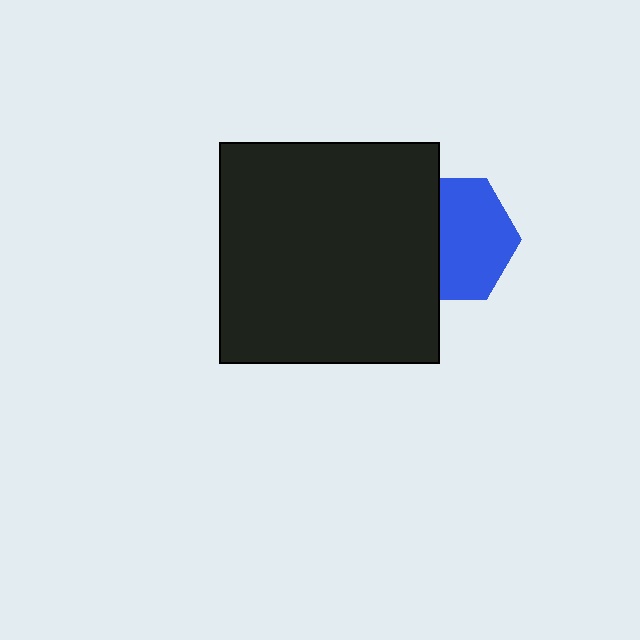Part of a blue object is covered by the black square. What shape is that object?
It is a hexagon.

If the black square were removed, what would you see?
You would see the complete blue hexagon.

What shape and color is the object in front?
The object in front is a black square.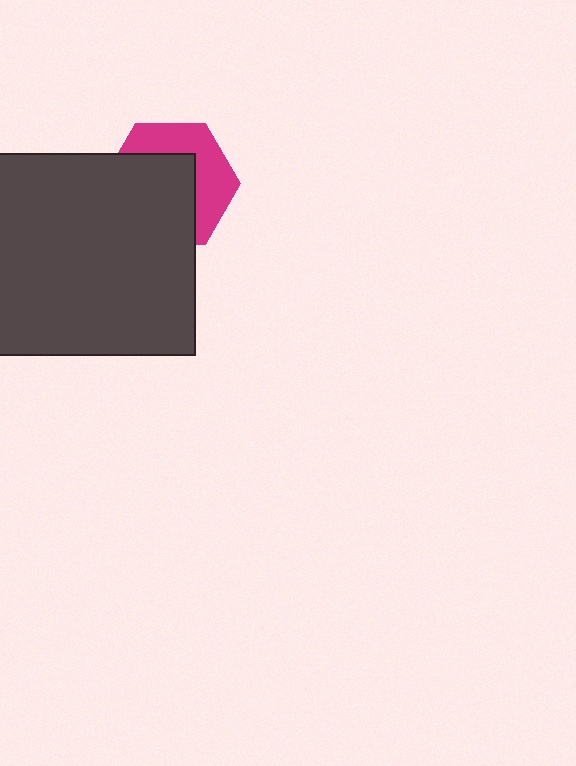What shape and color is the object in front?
The object in front is a dark gray rectangle.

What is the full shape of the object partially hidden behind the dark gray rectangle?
The partially hidden object is a magenta hexagon.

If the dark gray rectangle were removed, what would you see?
You would see the complete magenta hexagon.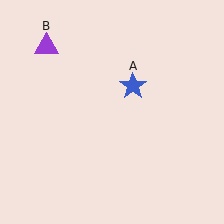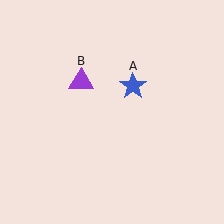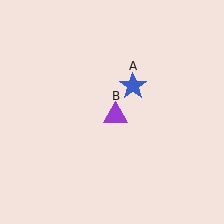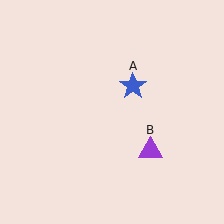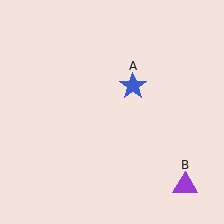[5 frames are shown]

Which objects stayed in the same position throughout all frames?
Blue star (object A) remained stationary.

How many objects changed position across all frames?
1 object changed position: purple triangle (object B).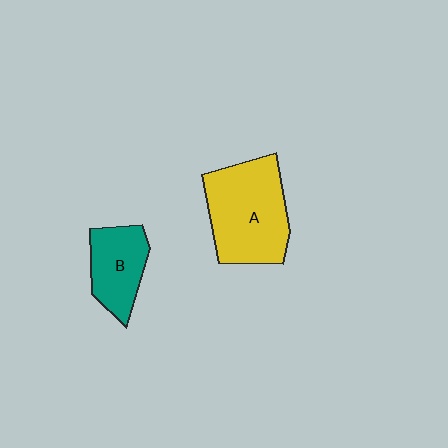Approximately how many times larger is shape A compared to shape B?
Approximately 1.7 times.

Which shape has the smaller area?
Shape B (teal).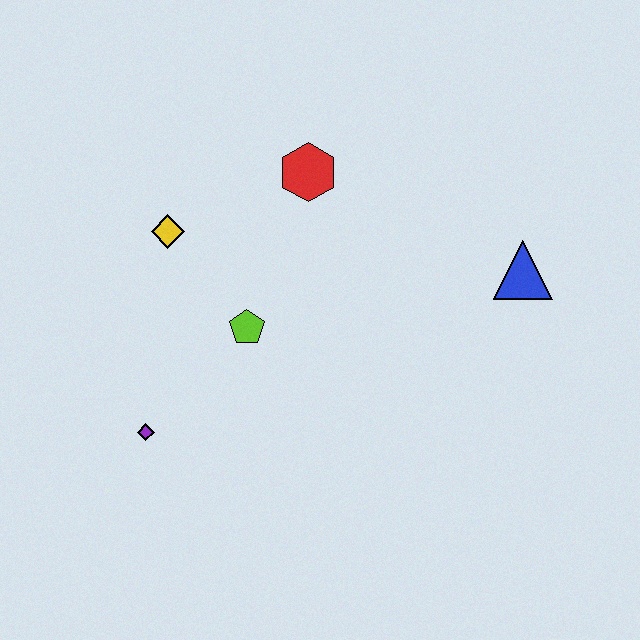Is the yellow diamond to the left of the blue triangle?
Yes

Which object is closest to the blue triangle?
The red hexagon is closest to the blue triangle.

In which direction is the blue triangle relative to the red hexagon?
The blue triangle is to the right of the red hexagon.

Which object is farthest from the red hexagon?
The purple diamond is farthest from the red hexagon.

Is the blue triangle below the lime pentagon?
No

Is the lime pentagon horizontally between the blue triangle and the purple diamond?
Yes